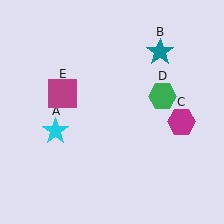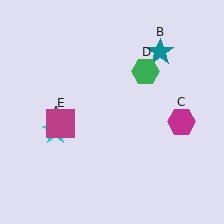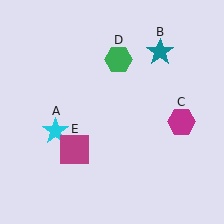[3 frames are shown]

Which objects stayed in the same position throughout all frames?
Cyan star (object A) and teal star (object B) and magenta hexagon (object C) remained stationary.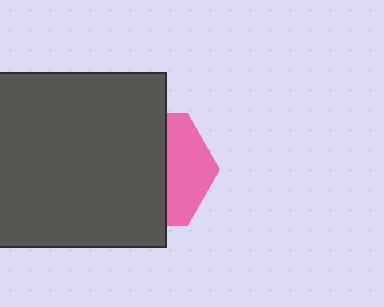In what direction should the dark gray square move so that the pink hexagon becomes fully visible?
The dark gray square should move left. That is the shortest direction to clear the overlap and leave the pink hexagon fully visible.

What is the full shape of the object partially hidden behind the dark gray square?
The partially hidden object is a pink hexagon.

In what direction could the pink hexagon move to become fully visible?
The pink hexagon could move right. That would shift it out from behind the dark gray square entirely.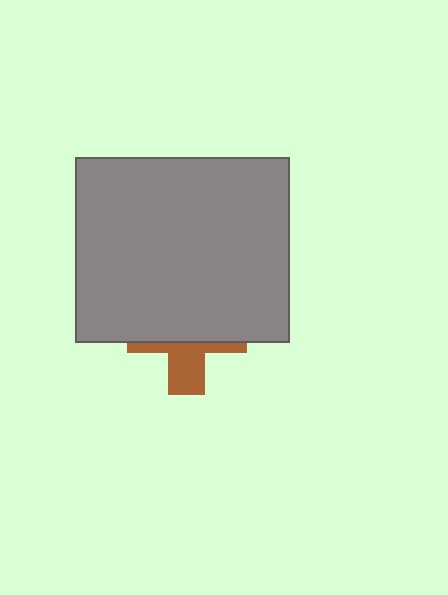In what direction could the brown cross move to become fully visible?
The brown cross could move down. That would shift it out from behind the gray rectangle entirely.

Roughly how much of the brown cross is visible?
A small part of it is visible (roughly 37%).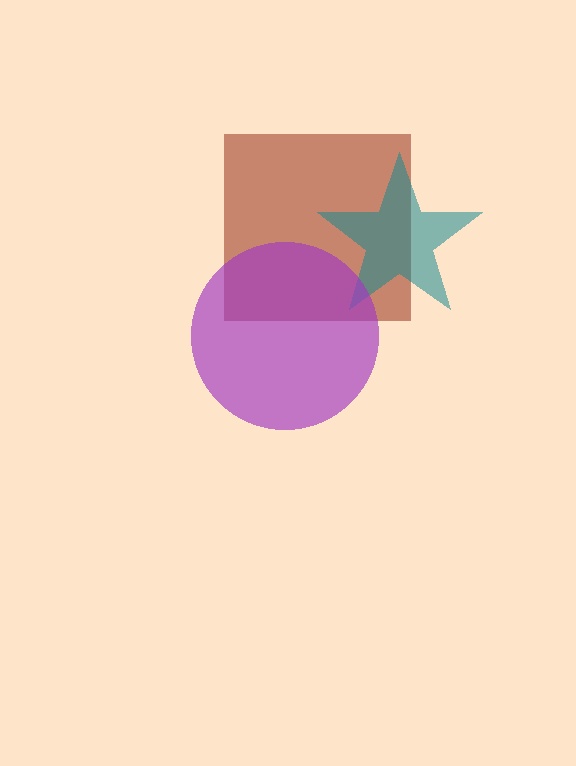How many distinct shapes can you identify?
There are 3 distinct shapes: a brown square, a teal star, a purple circle.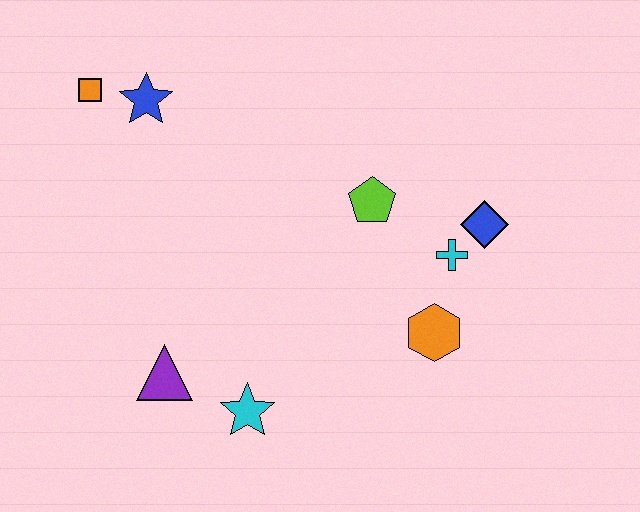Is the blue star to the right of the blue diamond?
No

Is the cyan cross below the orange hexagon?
No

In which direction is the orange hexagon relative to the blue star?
The orange hexagon is to the right of the blue star.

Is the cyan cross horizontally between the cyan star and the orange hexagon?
No